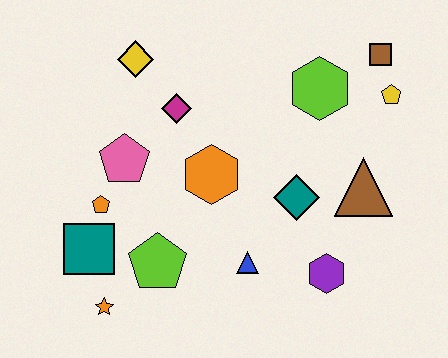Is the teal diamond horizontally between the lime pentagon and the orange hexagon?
No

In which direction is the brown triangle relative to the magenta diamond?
The brown triangle is to the right of the magenta diamond.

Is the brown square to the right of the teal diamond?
Yes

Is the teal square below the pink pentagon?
Yes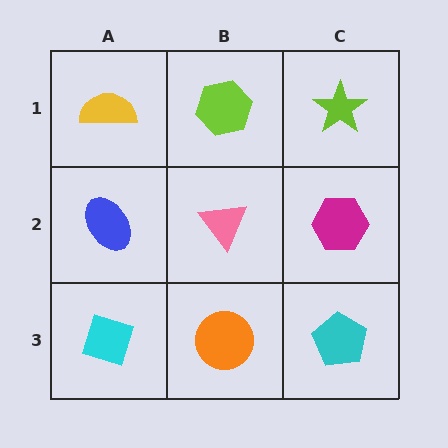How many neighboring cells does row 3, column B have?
3.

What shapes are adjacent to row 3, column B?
A pink triangle (row 2, column B), a cyan diamond (row 3, column A), a cyan pentagon (row 3, column C).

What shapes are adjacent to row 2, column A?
A yellow semicircle (row 1, column A), a cyan diamond (row 3, column A), a pink triangle (row 2, column B).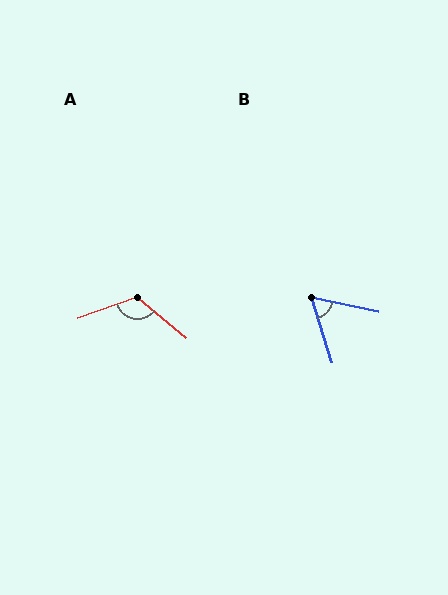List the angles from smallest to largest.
B (61°), A (121°).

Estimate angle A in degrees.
Approximately 121 degrees.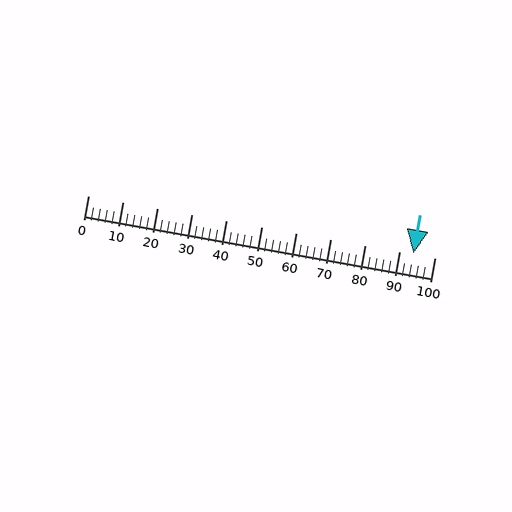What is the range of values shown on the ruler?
The ruler shows values from 0 to 100.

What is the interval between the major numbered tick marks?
The major tick marks are spaced 10 units apart.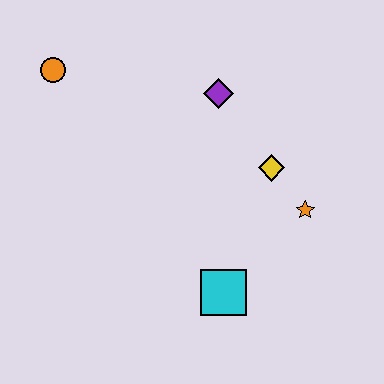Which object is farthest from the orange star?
The orange circle is farthest from the orange star.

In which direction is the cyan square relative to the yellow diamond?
The cyan square is below the yellow diamond.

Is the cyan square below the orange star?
Yes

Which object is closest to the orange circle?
The purple diamond is closest to the orange circle.